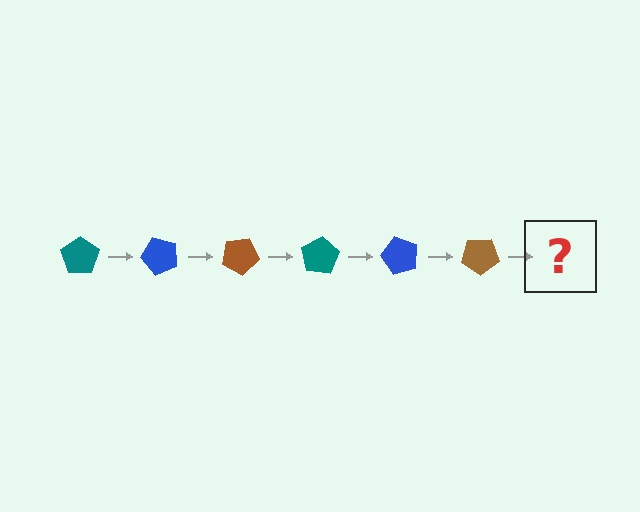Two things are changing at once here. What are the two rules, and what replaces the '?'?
The two rules are that it rotates 50 degrees each step and the color cycles through teal, blue, and brown. The '?' should be a teal pentagon, rotated 300 degrees from the start.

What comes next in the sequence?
The next element should be a teal pentagon, rotated 300 degrees from the start.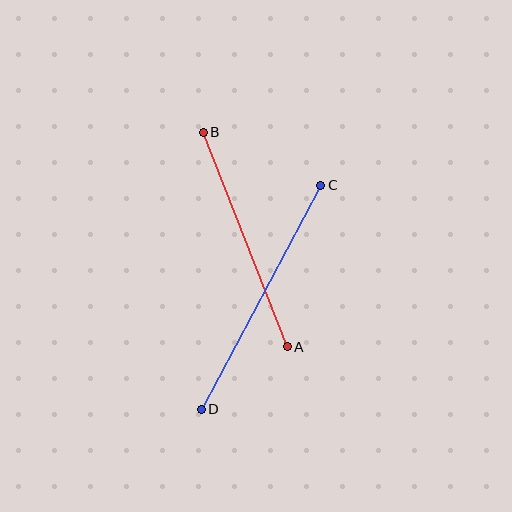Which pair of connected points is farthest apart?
Points C and D are farthest apart.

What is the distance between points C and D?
The distance is approximately 254 pixels.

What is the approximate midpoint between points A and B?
The midpoint is at approximately (245, 239) pixels.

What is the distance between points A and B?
The distance is approximately 230 pixels.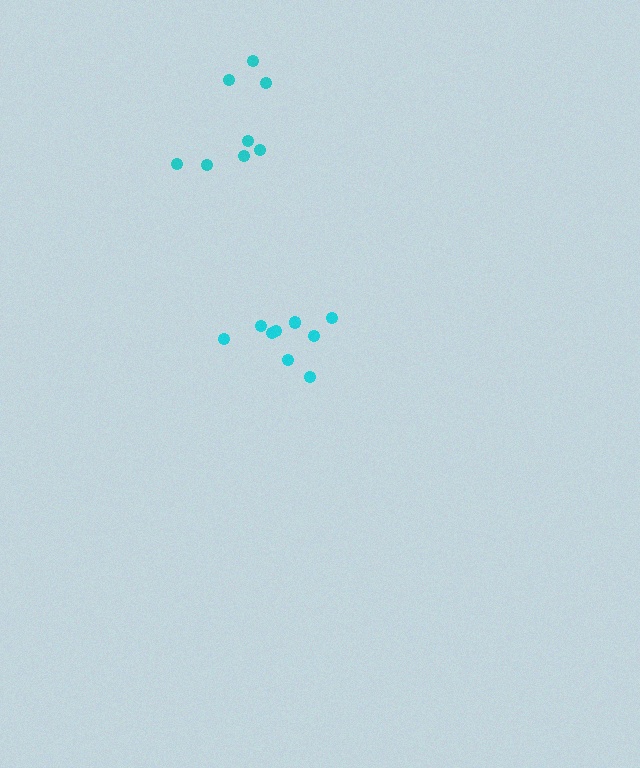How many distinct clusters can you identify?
There are 2 distinct clusters.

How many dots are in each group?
Group 1: 9 dots, Group 2: 8 dots (17 total).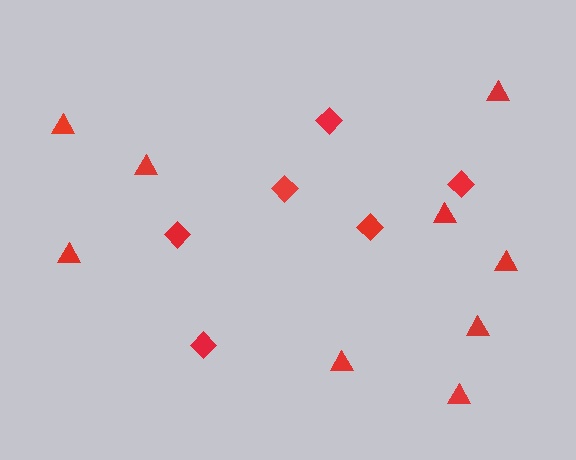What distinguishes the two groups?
There are 2 groups: one group of diamonds (6) and one group of triangles (9).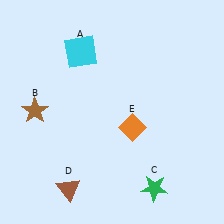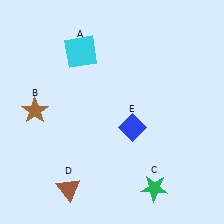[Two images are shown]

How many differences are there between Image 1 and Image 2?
There is 1 difference between the two images.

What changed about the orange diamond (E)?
In Image 1, E is orange. In Image 2, it changed to blue.